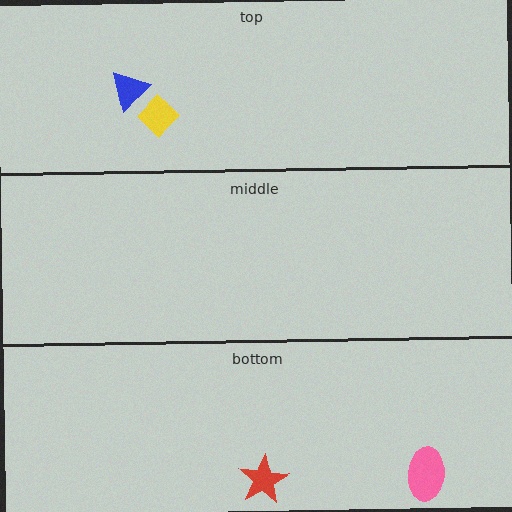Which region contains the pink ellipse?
The bottom region.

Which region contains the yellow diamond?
The top region.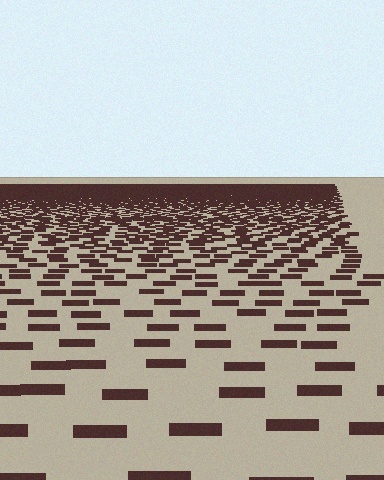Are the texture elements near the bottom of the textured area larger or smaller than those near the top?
Larger. Near the bottom, elements are closer to the viewer and appear at a bigger on-screen size.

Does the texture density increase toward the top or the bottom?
Density increases toward the top.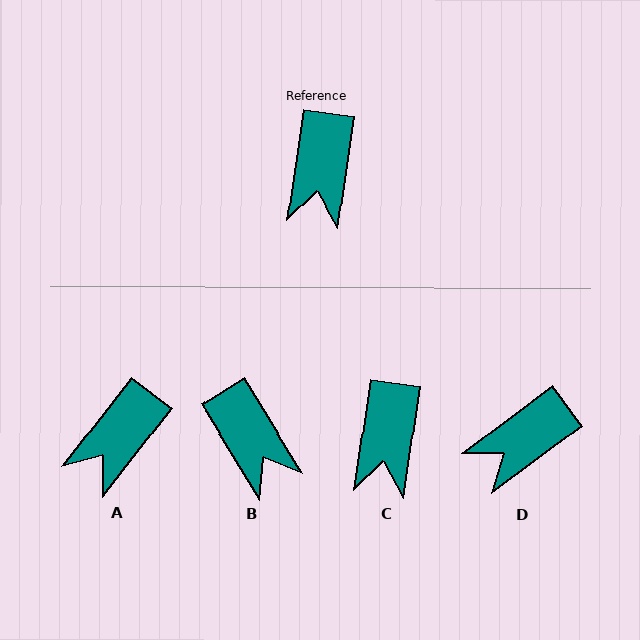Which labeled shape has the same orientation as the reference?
C.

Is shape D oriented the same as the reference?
No, it is off by about 45 degrees.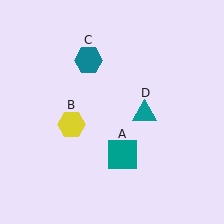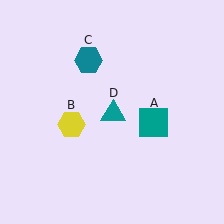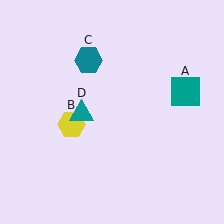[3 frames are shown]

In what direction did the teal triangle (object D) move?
The teal triangle (object D) moved left.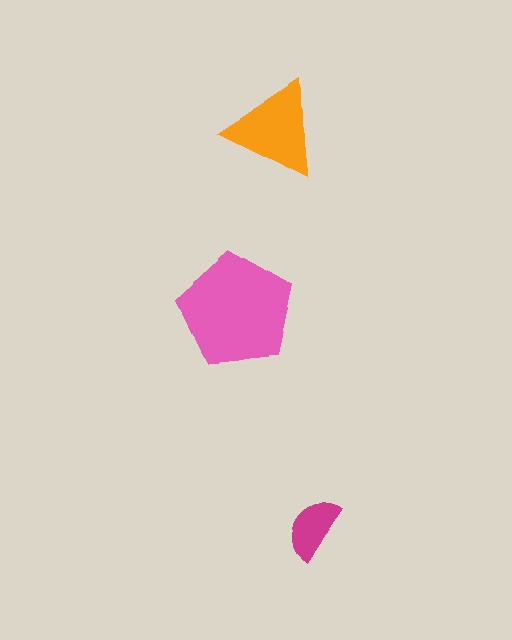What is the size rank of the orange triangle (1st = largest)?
2nd.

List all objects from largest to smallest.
The pink pentagon, the orange triangle, the magenta semicircle.